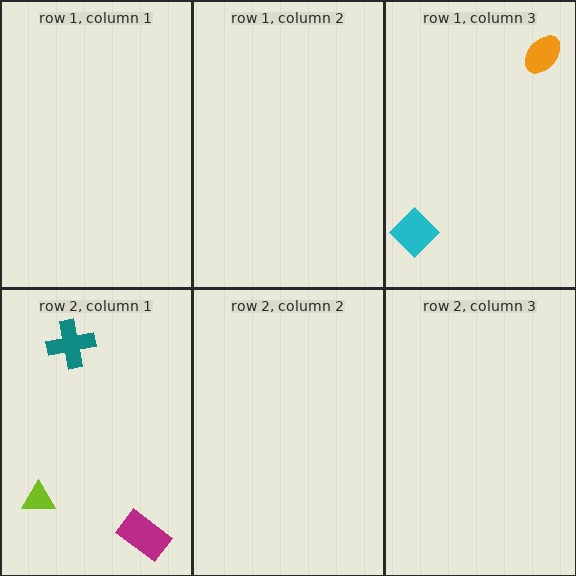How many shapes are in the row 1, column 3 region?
2.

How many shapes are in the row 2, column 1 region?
3.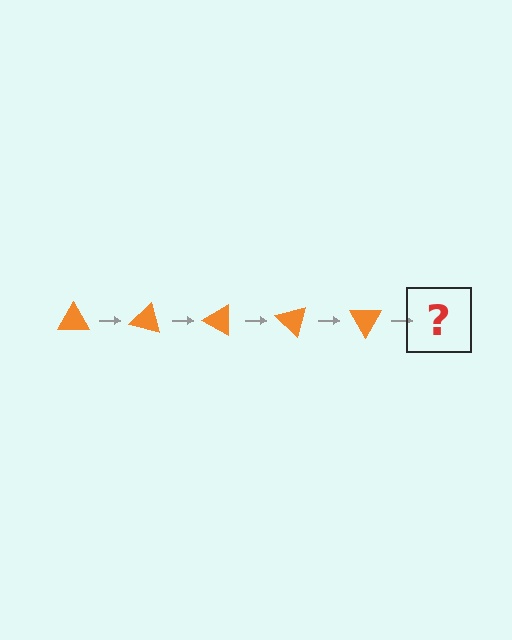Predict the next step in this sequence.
The next step is an orange triangle rotated 75 degrees.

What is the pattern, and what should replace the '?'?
The pattern is that the triangle rotates 15 degrees each step. The '?' should be an orange triangle rotated 75 degrees.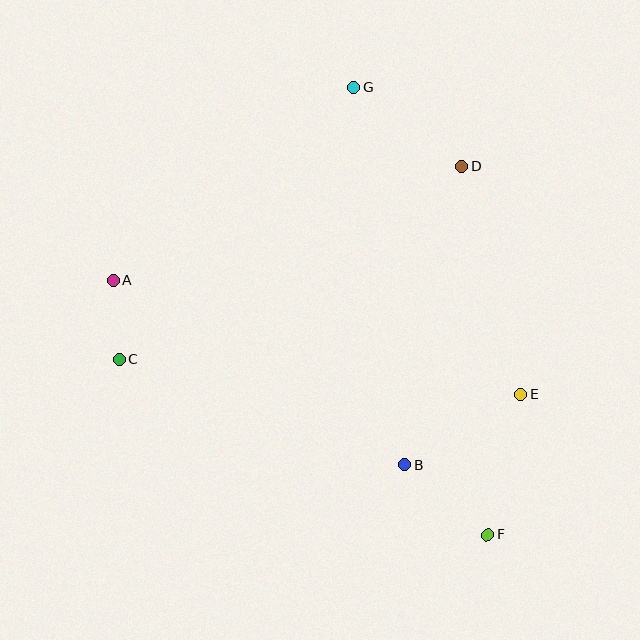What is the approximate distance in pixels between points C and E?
The distance between C and E is approximately 402 pixels.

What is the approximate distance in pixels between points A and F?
The distance between A and F is approximately 453 pixels.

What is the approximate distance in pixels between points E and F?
The distance between E and F is approximately 144 pixels.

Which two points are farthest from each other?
Points F and G are farthest from each other.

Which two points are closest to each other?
Points A and C are closest to each other.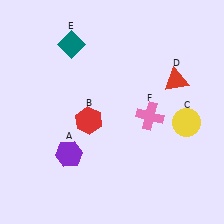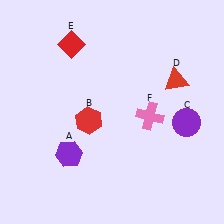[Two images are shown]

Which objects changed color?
C changed from yellow to purple. E changed from teal to red.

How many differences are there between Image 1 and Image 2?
There are 2 differences between the two images.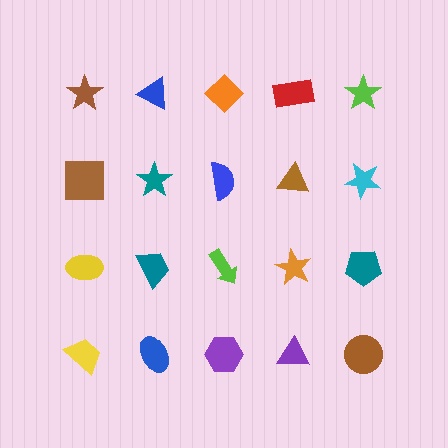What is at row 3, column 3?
A lime arrow.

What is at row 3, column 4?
An orange star.